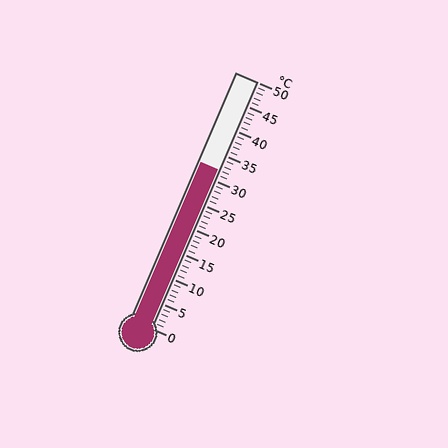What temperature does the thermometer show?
The thermometer shows approximately 32°C.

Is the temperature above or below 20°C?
The temperature is above 20°C.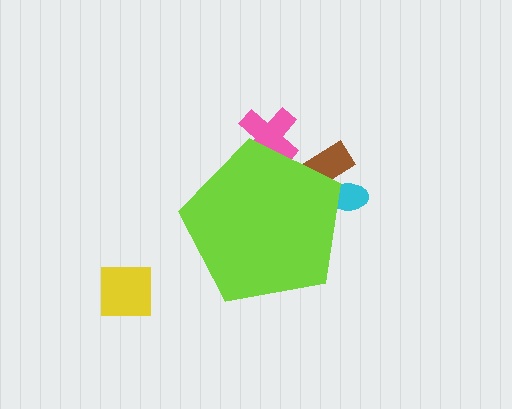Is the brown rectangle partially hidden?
Yes, the brown rectangle is partially hidden behind the lime pentagon.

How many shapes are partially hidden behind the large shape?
3 shapes are partially hidden.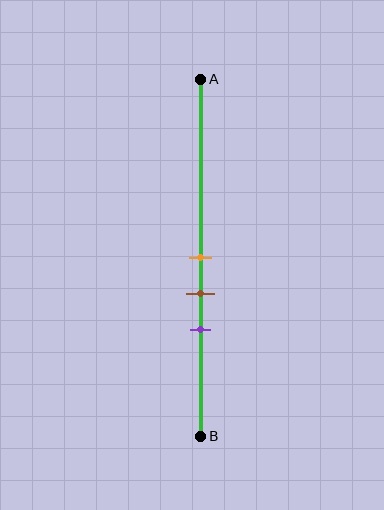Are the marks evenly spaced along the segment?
Yes, the marks are approximately evenly spaced.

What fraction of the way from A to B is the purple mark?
The purple mark is approximately 70% (0.7) of the way from A to B.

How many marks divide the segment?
There are 3 marks dividing the segment.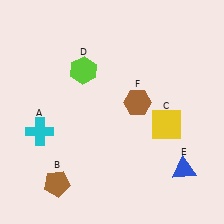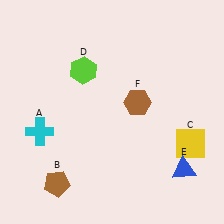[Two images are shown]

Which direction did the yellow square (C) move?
The yellow square (C) moved right.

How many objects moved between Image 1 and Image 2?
1 object moved between the two images.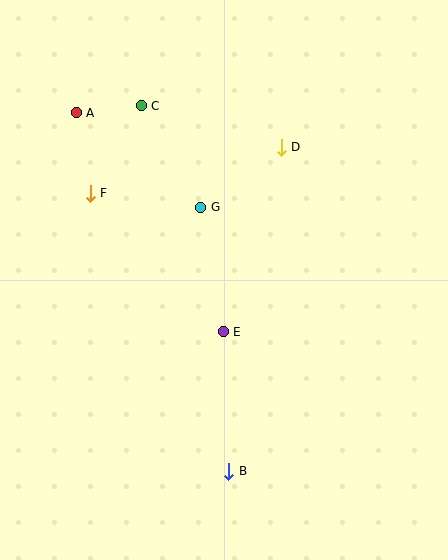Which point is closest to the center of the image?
Point E at (223, 332) is closest to the center.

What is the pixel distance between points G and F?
The distance between G and F is 111 pixels.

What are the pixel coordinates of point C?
Point C is at (141, 106).